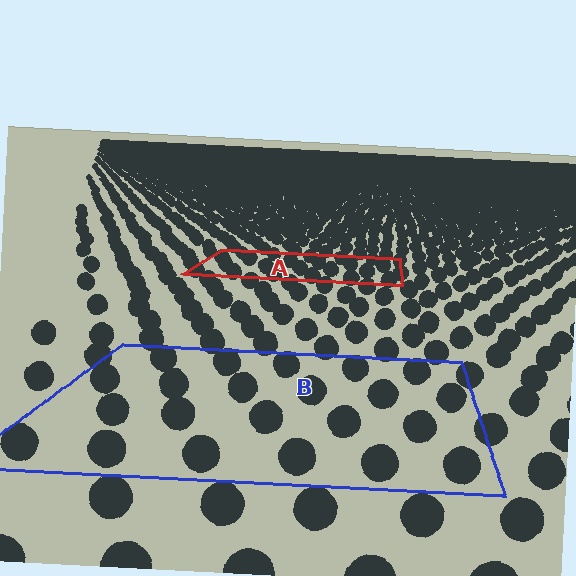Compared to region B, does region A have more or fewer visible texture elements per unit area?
Region A has more texture elements per unit area — they are packed more densely because it is farther away.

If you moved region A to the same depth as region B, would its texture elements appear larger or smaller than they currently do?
They would appear larger. At a closer depth, the same texture elements are projected at a bigger on-screen size.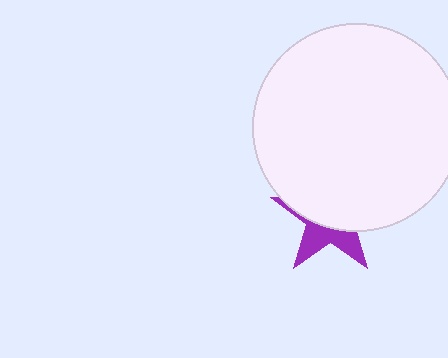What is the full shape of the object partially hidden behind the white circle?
The partially hidden object is a purple star.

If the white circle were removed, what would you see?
You would see the complete purple star.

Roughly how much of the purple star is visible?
A small part of it is visible (roughly 37%).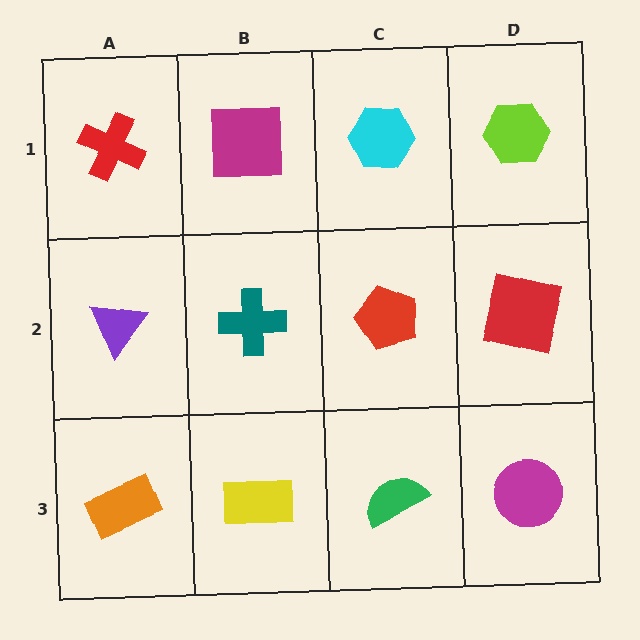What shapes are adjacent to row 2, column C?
A cyan hexagon (row 1, column C), a green semicircle (row 3, column C), a teal cross (row 2, column B), a red square (row 2, column D).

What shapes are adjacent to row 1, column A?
A purple triangle (row 2, column A), a magenta square (row 1, column B).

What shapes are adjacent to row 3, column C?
A red pentagon (row 2, column C), a yellow rectangle (row 3, column B), a magenta circle (row 3, column D).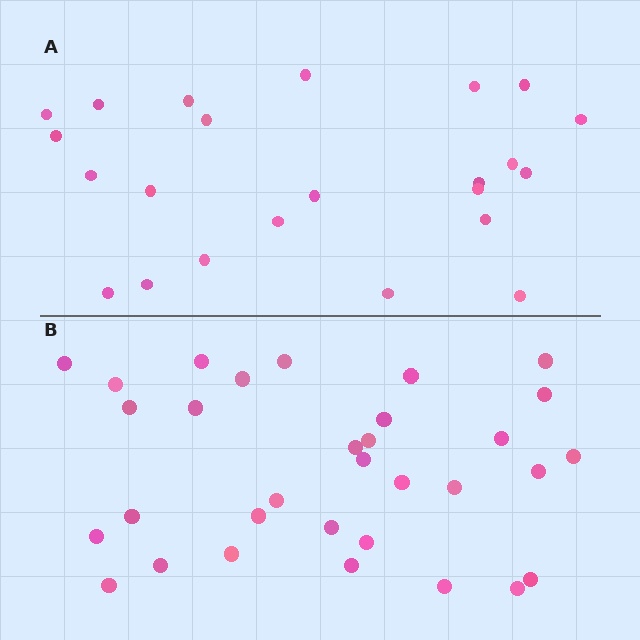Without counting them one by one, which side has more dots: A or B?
Region B (the bottom region) has more dots.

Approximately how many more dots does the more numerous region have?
Region B has roughly 8 or so more dots than region A.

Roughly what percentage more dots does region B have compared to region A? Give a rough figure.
About 40% more.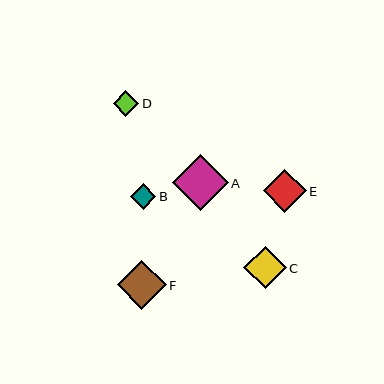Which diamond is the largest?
Diamond A is the largest with a size of approximately 56 pixels.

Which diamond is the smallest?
Diamond B is the smallest with a size of approximately 25 pixels.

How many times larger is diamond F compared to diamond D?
Diamond F is approximately 1.9 times the size of diamond D.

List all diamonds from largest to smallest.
From largest to smallest: A, F, E, C, D, B.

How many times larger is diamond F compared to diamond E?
Diamond F is approximately 1.1 times the size of diamond E.